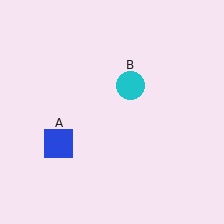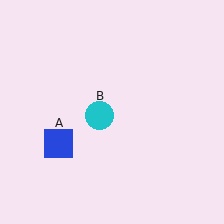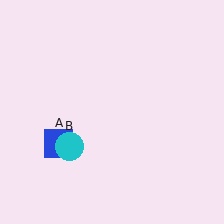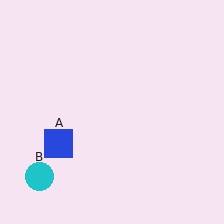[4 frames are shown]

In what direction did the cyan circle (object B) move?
The cyan circle (object B) moved down and to the left.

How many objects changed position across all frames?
1 object changed position: cyan circle (object B).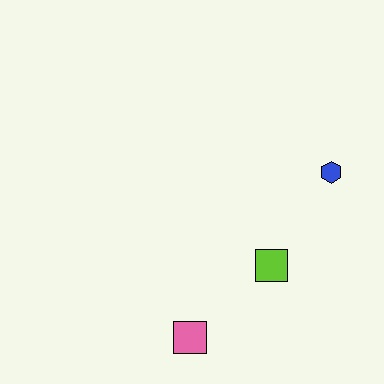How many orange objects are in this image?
There are no orange objects.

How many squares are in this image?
There are 2 squares.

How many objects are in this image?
There are 3 objects.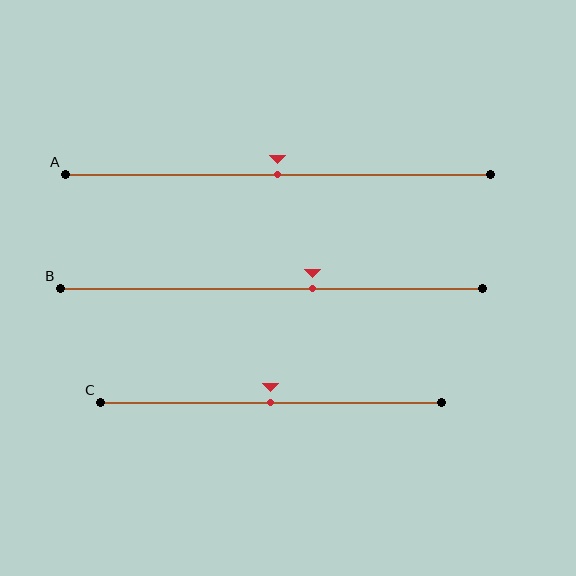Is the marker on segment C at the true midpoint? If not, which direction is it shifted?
Yes, the marker on segment C is at the true midpoint.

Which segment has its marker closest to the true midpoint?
Segment A has its marker closest to the true midpoint.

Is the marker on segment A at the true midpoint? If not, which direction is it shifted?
Yes, the marker on segment A is at the true midpoint.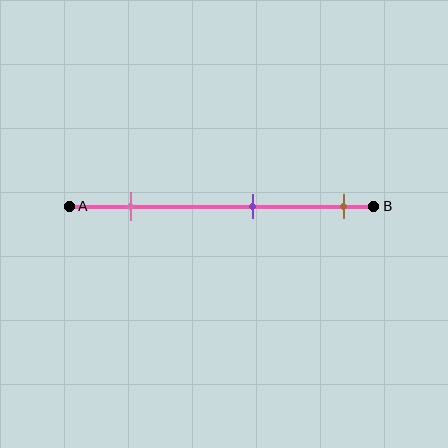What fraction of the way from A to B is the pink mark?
The pink mark is approximately 20% (0.2) of the way from A to B.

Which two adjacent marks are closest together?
The purple and brown marks are the closest adjacent pair.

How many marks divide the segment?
There are 3 marks dividing the segment.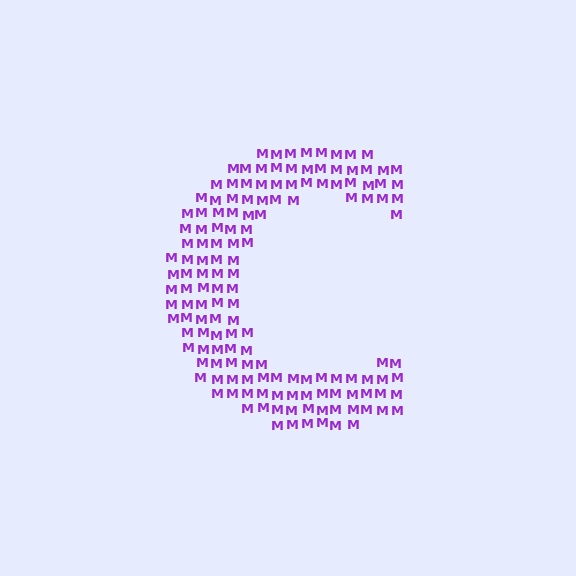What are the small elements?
The small elements are letter M's.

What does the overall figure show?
The overall figure shows the letter C.